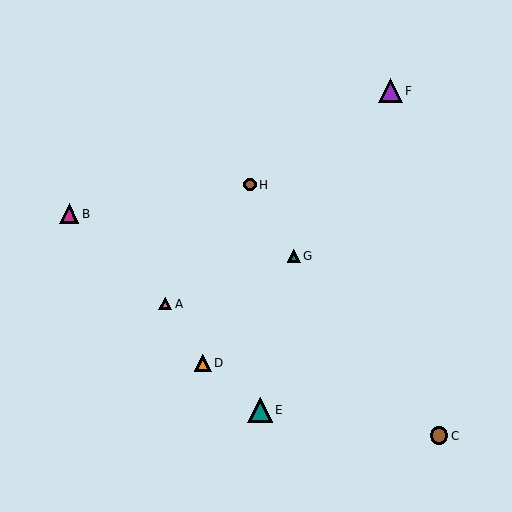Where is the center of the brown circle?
The center of the brown circle is at (250, 185).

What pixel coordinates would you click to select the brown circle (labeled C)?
Click at (439, 436) to select the brown circle C.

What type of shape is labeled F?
Shape F is a purple triangle.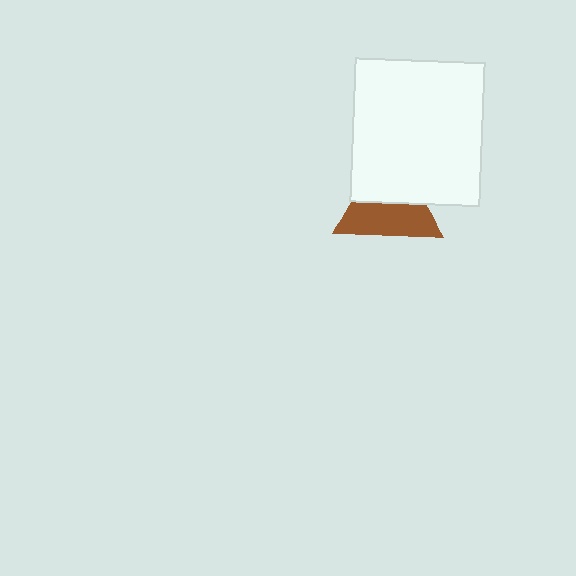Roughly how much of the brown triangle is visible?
About half of it is visible (roughly 55%).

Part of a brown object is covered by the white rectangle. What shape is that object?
It is a triangle.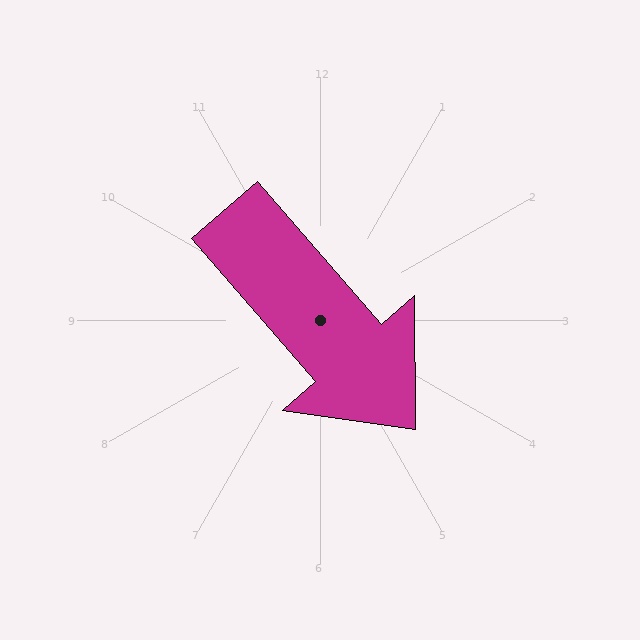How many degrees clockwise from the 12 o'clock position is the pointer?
Approximately 139 degrees.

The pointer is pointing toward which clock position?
Roughly 5 o'clock.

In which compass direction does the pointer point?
Southeast.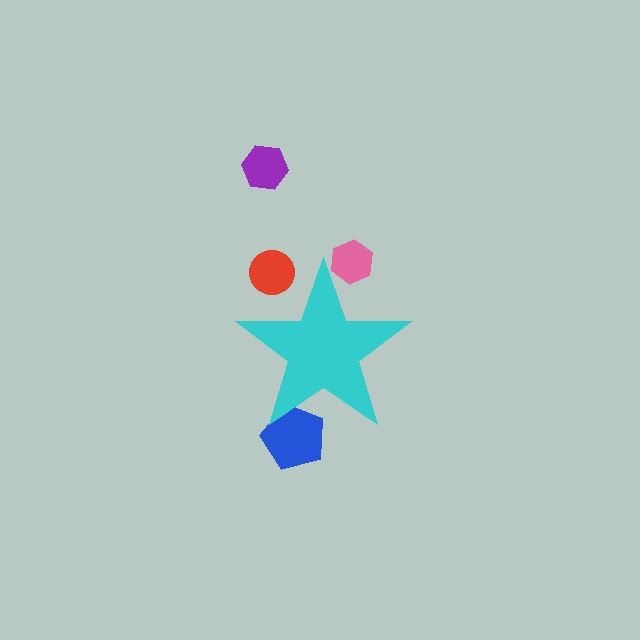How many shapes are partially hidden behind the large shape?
3 shapes are partially hidden.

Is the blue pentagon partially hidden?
Yes, the blue pentagon is partially hidden behind the cyan star.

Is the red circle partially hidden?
Yes, the red circle is partially hidden behind the cyan star.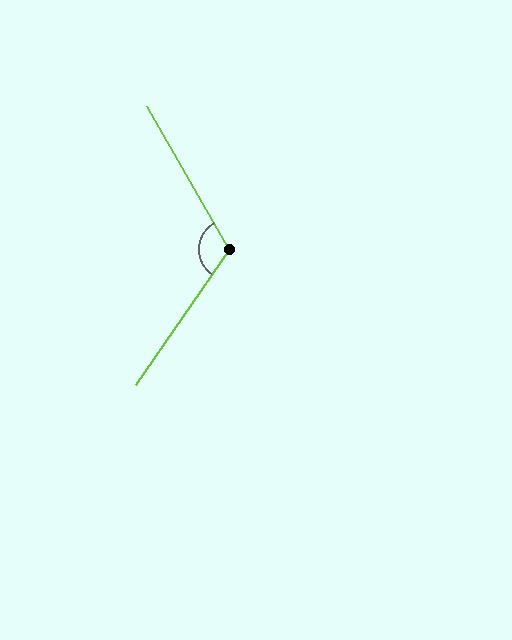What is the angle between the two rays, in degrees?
Approximately 116 degrees.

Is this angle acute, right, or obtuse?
It is obtuse.